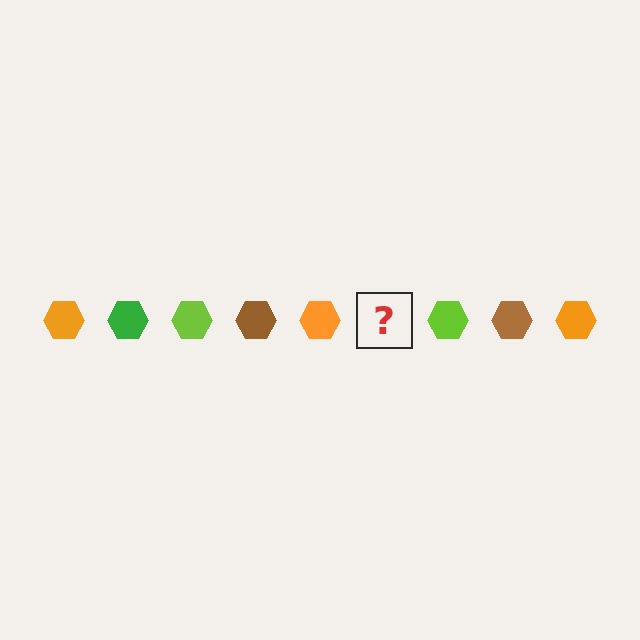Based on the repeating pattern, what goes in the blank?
The blank should be a green hexagon.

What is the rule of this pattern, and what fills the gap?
The rule is that the pattern cycles through orange, green, lime, brown hexagons. The gap should be filled with a green hexagon.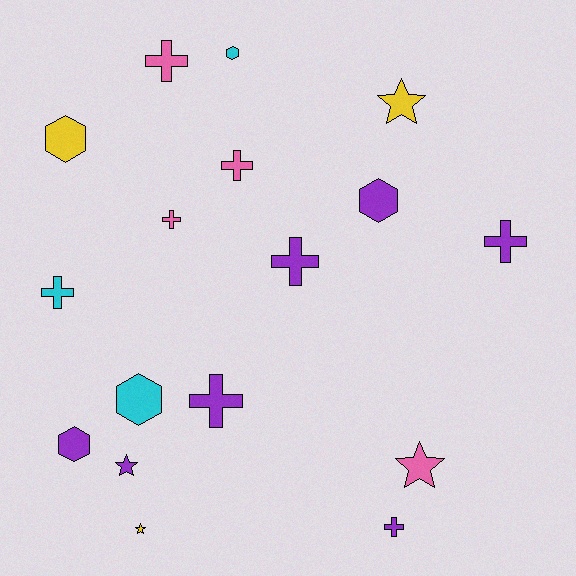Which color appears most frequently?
Purple, with 7 objects.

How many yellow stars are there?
There are 2 yellow stars.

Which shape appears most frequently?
Cross, with 8 objects.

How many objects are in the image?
There are 17 objects.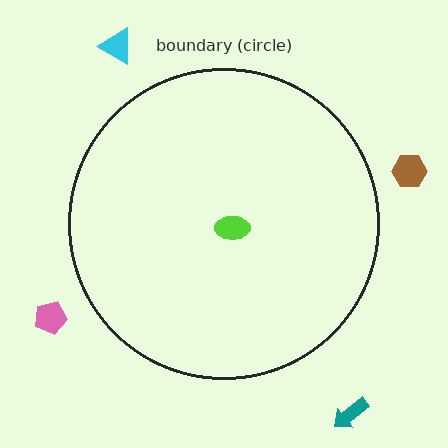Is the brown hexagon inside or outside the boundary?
Outside.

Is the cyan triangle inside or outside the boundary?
Outside.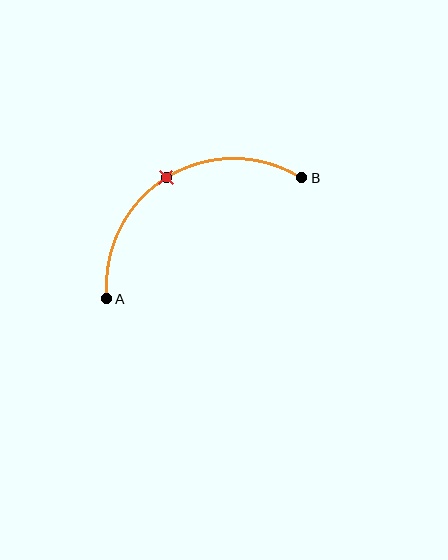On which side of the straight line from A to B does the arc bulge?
The arc bulges above the straight line connecting A and B.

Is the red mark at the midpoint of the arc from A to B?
Yes. The red mark lies on the arc at equal arc-length from both A and B — it is the arc midpoint.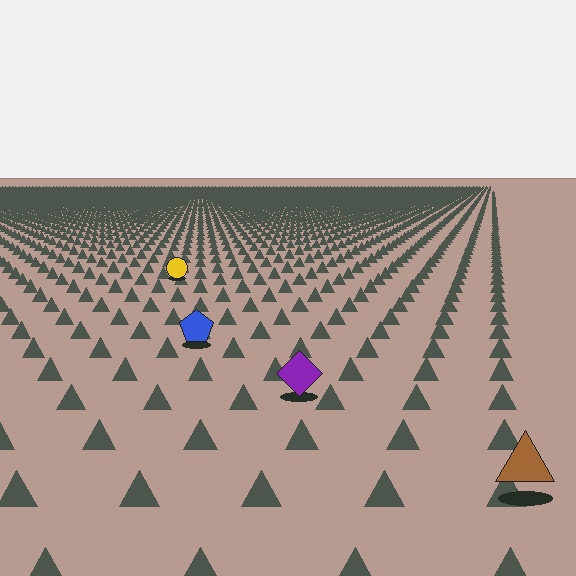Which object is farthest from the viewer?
The yellow circle is farthest from the viewer. It appears smaller and the ground texture around it is denser.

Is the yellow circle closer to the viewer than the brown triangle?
No. The brown triangle is closer — you can tell from the texture gradient: the ground texture is coarser near it.